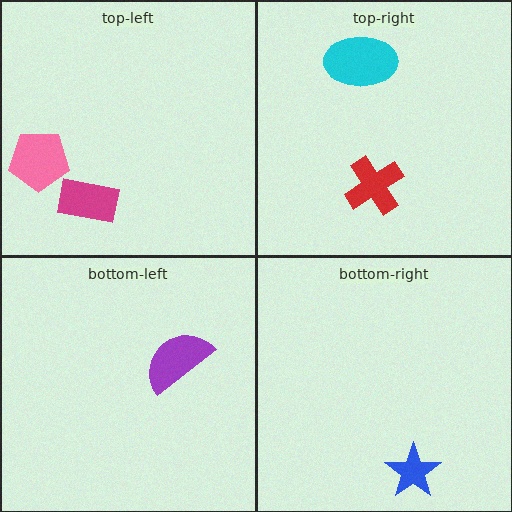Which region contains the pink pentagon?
The top-left region.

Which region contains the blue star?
The bottom-right region.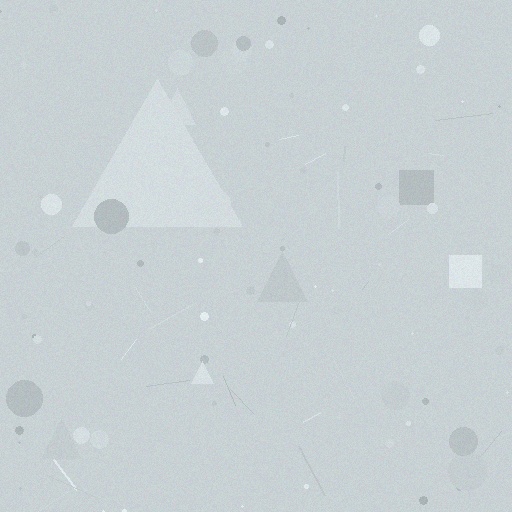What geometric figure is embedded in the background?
A triangle is embedded in the background.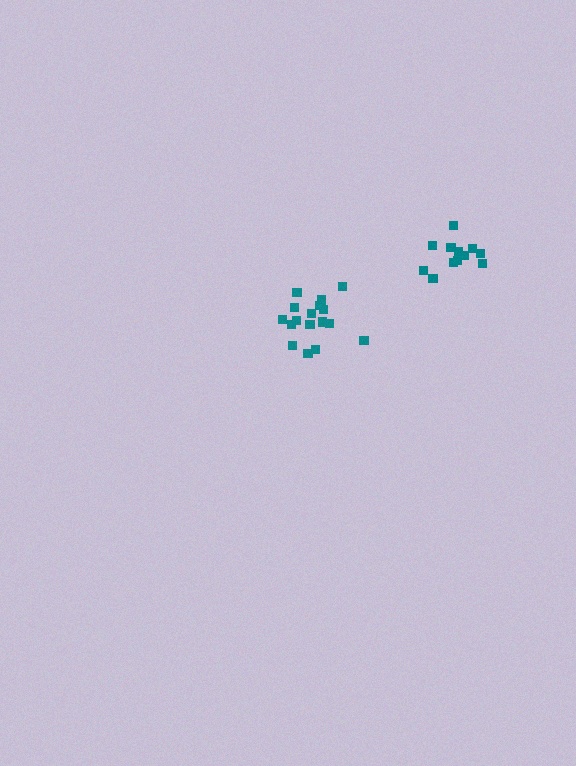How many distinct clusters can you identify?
There are 2 distinct clusters.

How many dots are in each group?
Group 1: 12 dots, Group 2: 17 dots (29 total).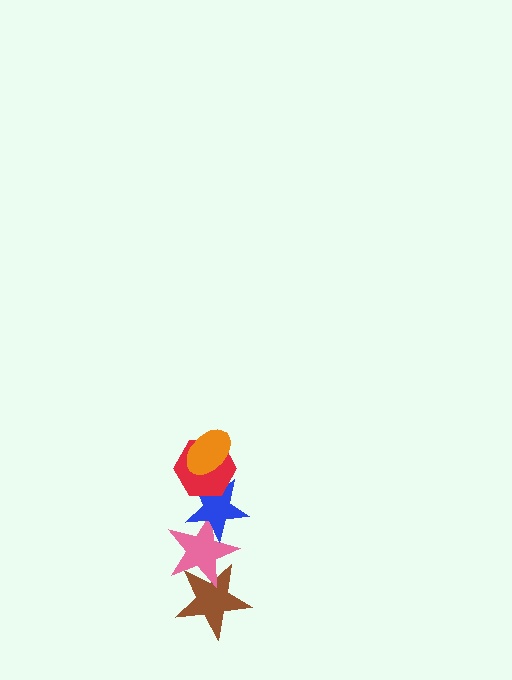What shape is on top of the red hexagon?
The orange ellipse is on top of the red hexagon.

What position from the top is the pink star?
The pink star is 4th from the top.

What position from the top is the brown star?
The brown star is 5th from the top.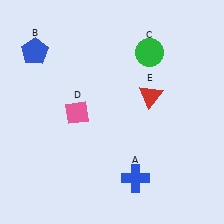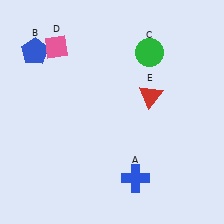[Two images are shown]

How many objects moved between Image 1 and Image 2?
1 object moved between the two images.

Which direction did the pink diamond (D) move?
The pink diamond (D) moved up.